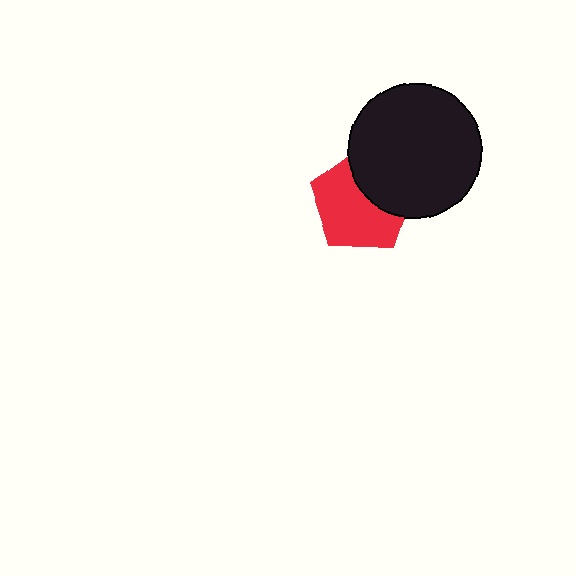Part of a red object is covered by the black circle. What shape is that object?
It is a pentagon.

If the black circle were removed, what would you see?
You would see the complete red pentagon.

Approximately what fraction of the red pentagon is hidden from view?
Roughly 37% of the red pentagon is hidden behind the black circle.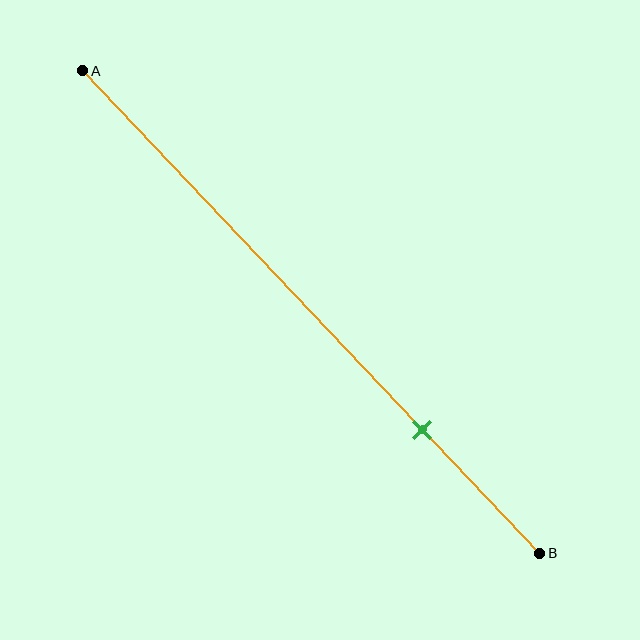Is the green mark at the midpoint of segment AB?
No, the mark is at about 75% from A, not at the 50% midpoint.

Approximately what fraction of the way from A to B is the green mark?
The green mark is approximately 75% of the way from A to B.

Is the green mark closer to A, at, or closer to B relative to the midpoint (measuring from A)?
The green mark is closer to point B than the midpoint of segment AB.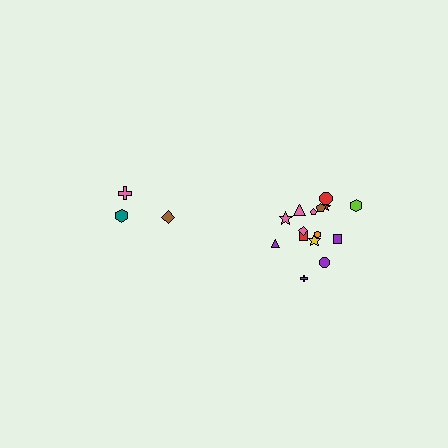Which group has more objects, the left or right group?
The right group.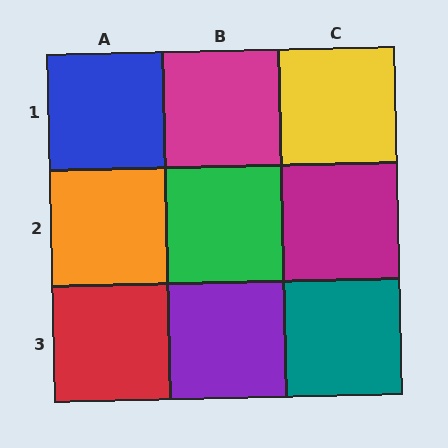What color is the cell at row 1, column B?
Magenta.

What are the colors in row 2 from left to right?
Orange, green, magenta.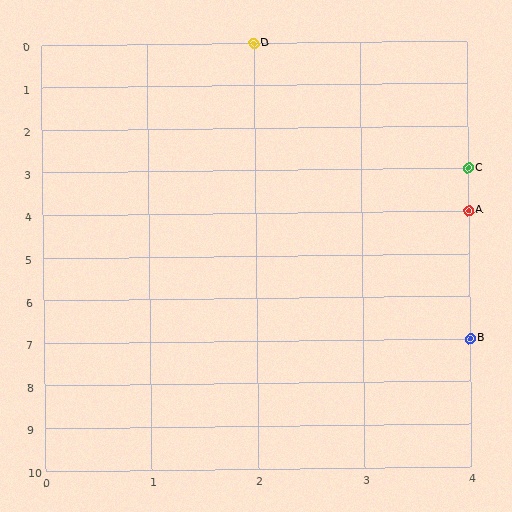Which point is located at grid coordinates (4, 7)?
Point B is at (4, 7).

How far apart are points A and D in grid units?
Points A and D are 2 columns and 4 rows apart (about 4.5 grid units diagonally).